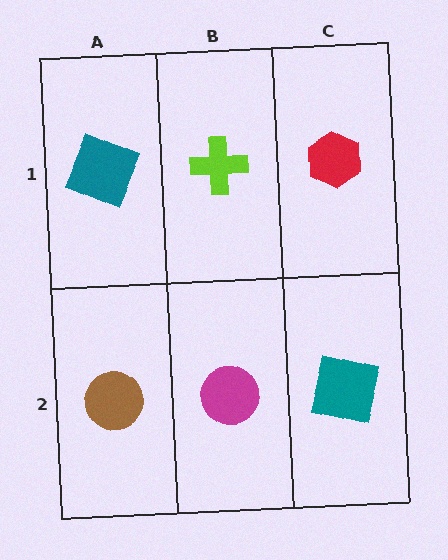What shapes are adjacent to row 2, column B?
A lime cross (row 1, column B), a brown circle (row 2, column A), a teal square (row 2, column C).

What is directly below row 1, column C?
A teal square.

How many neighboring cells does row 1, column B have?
3.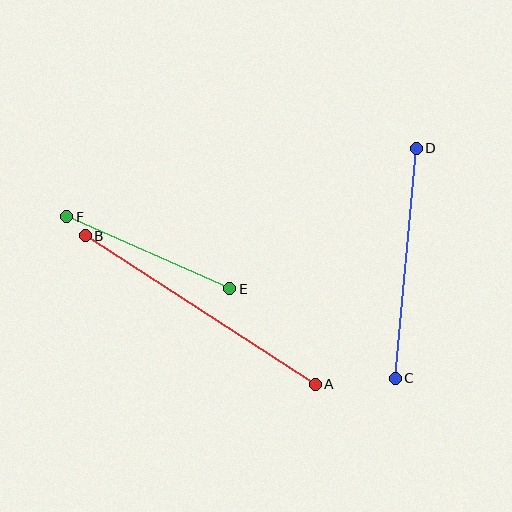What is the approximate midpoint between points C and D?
The midpoint is at approximately (406, 263) pixels.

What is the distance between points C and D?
The distance is approximately 231 pixels.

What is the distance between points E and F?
The distance is approximately 178 pixels.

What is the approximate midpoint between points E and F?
The midpoint is at approximately (148, 253) pixels.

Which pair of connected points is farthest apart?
Points A and B are farthest apart.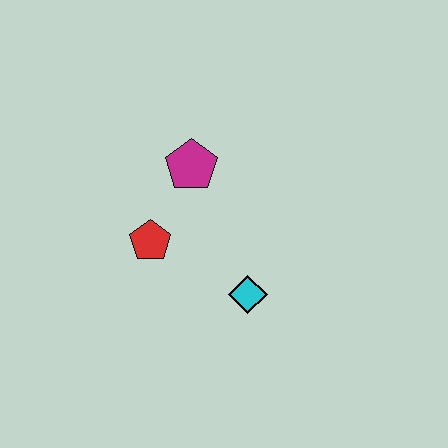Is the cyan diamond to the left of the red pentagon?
No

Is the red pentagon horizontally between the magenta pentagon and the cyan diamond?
No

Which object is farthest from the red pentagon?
The cyan diamond is farthest from the red pentagon.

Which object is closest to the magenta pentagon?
The red pentagon is closest to the magenta pentagon.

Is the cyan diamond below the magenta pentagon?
Yes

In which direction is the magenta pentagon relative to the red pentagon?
The magenta pentagon is above the red pentagon.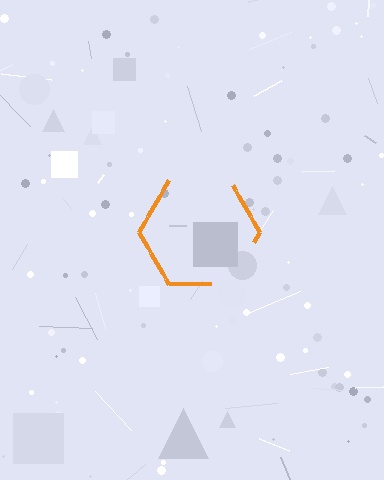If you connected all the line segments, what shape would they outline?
They would outline a hexagon.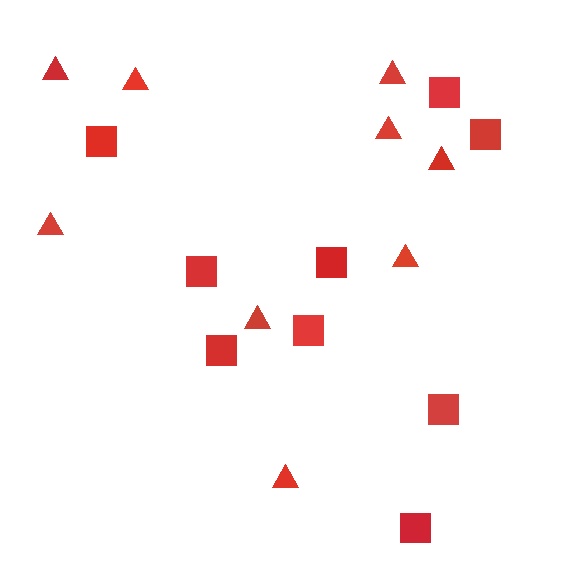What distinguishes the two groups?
There are 2 groups: one group of triangles (9) and one group of squares (9).